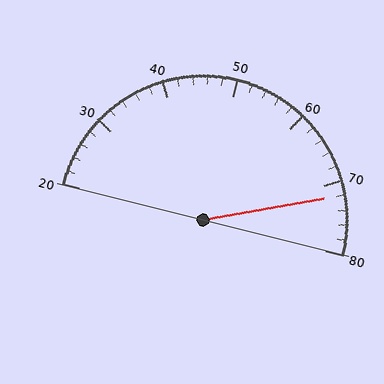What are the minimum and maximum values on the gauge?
The gauge ranges from 20 to 80.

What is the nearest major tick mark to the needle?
The nearest major tick mark is 70.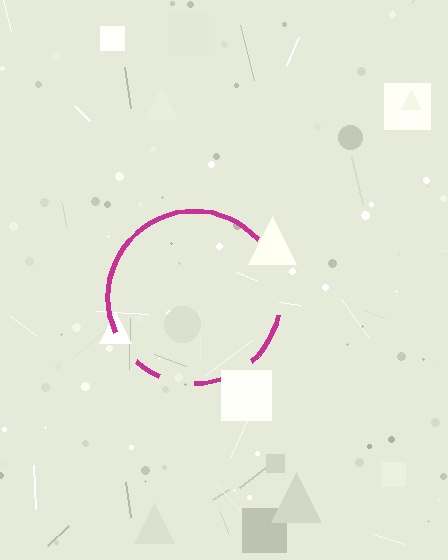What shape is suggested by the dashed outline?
The dashed outline suggests a circle.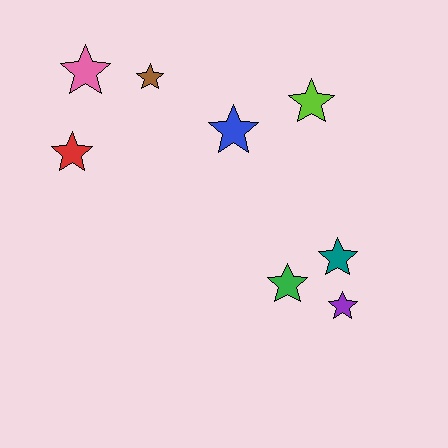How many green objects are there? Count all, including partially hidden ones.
There is 1 green object.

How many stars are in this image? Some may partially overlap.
There are 8 stars.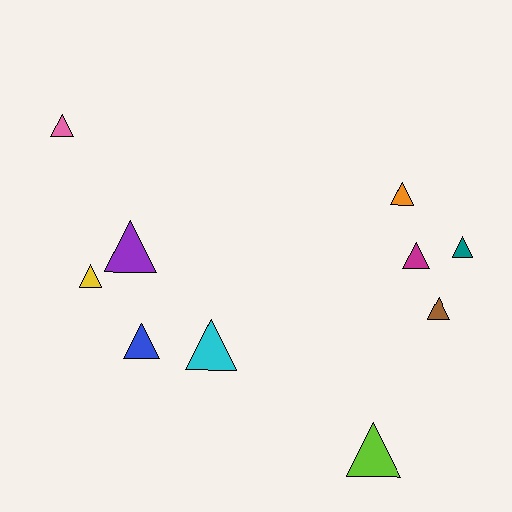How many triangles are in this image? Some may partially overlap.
There are 10 triangles.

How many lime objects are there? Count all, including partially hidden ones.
There is 1 lime object.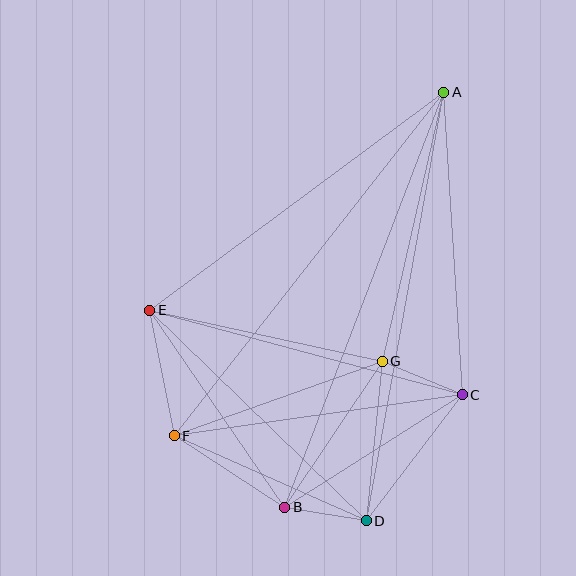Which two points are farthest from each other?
Points A and B are farthest from each other.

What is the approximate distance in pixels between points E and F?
The distance between E and F is approximately 128 pixels.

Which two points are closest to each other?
Points B and D are closest to each other.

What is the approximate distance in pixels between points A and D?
The distance between A and D is approximately 436 pixels.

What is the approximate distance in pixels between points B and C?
The distance between B and C is approximately 210 pixels.